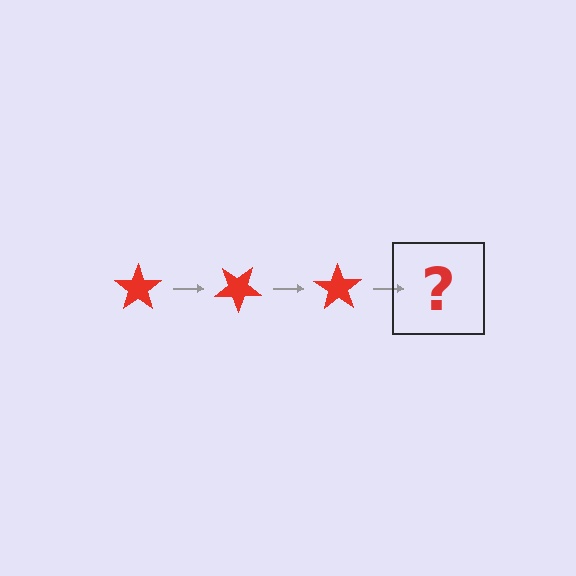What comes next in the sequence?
The next element should be a red star rotated 105 degrees.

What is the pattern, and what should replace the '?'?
The pattern is that the star rotates 35 degrees each step. The '?' should be a red star rotated 105 degrees.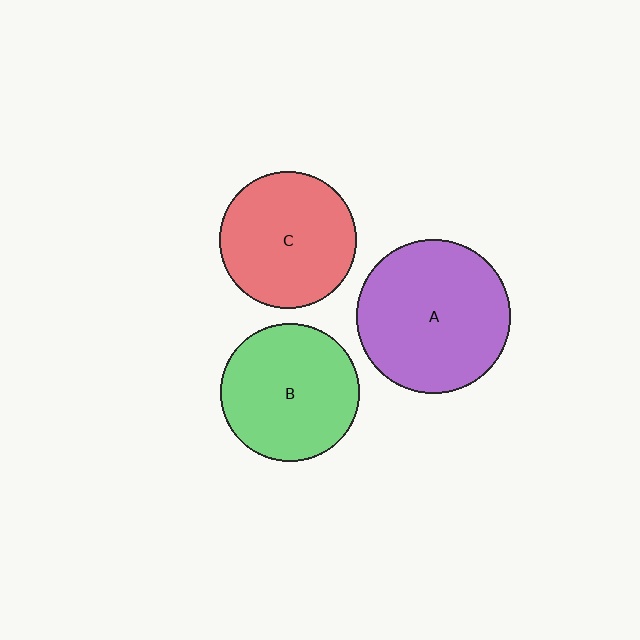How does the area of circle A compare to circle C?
Approximately 1.3 times.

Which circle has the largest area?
Circle A (purple).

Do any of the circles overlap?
No, none of the circles overlap.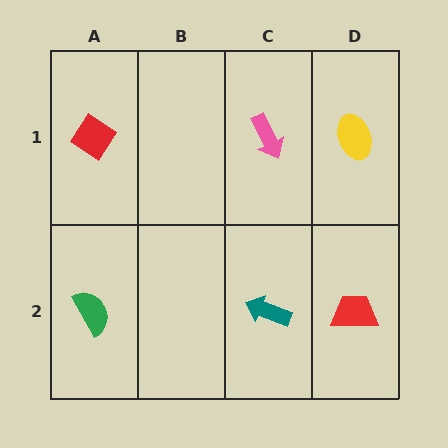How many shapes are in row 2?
3 shapes.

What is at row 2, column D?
A red trapezoid.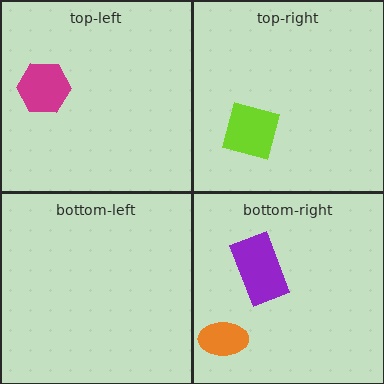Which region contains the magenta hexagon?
The top-left region.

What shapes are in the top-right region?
The lime square.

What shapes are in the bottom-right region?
The orange ellipse, the purple rectangle.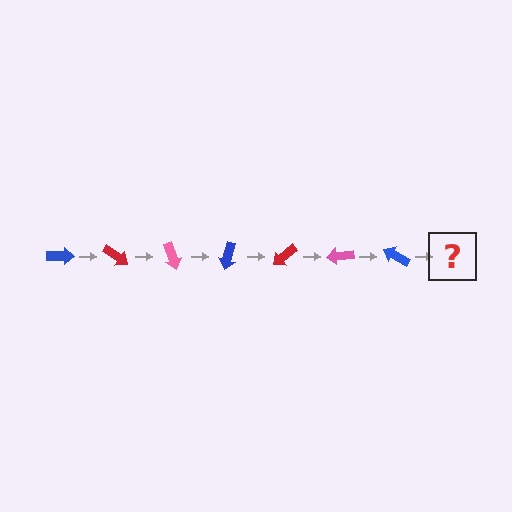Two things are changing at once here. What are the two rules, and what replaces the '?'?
The two rules are that it rotates 35 degrees each step and the color cycles through blue, red, and pink. The '?' should be a red arrow, rotated 245 degrees from the start.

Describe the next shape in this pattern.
It should be a red arrow, rotated 245 degrees from the start.